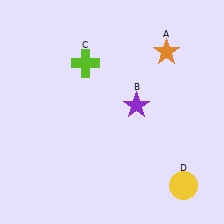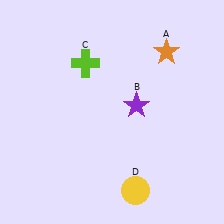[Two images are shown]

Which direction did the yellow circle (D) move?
The yellow circle (D) moved left.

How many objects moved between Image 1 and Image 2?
1 object moved between the two images.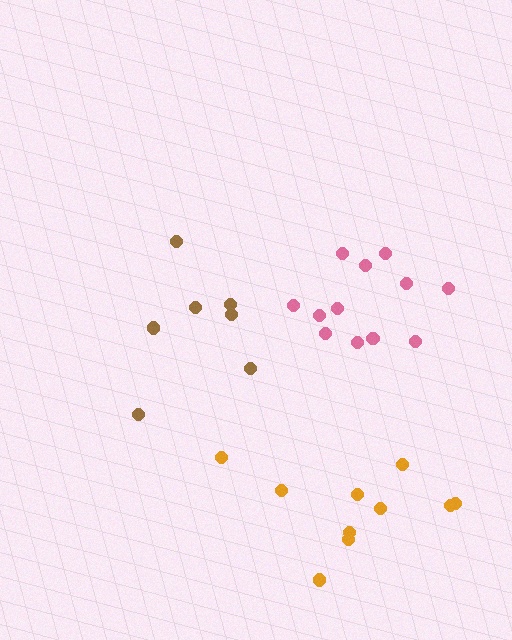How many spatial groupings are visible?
There are 3 spatial groupings.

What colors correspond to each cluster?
The clusters are colored: pink, orange, brown.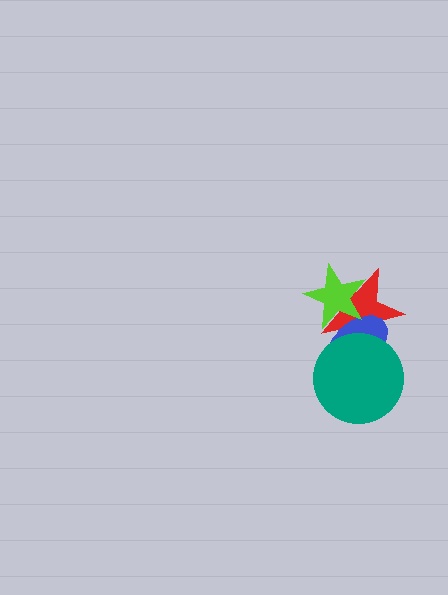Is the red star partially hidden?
Yes, it is partially covered by another shape.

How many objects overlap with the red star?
3 objects overlap with the red star.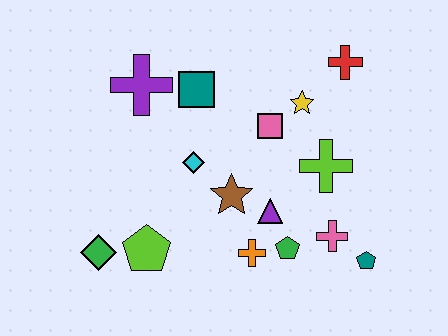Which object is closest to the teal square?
The purple cross is closest to the teal square.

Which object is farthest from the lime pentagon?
The red cross is farthest from the lime pentagon.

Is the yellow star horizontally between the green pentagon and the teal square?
No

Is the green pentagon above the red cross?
No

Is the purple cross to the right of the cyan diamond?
No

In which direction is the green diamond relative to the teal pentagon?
The green diamond is to the left of the teal pentagon.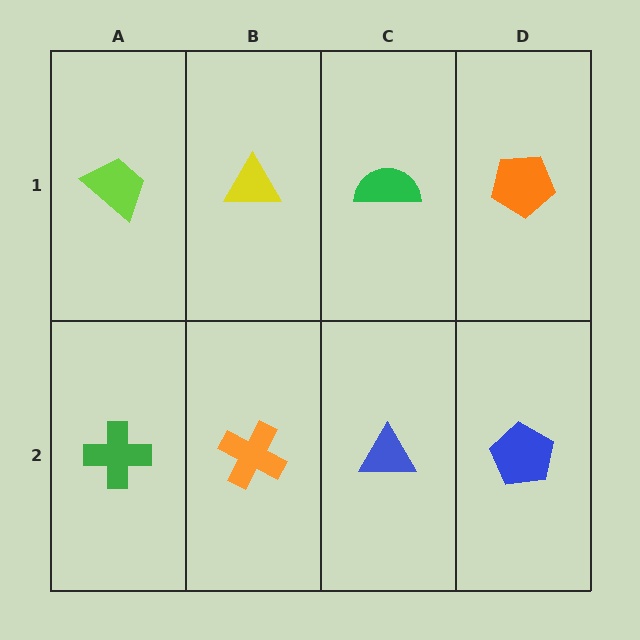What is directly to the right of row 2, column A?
An orange cross.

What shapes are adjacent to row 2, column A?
A lime trapezoid (row 1, column A), an orange cross (row 2, column B).